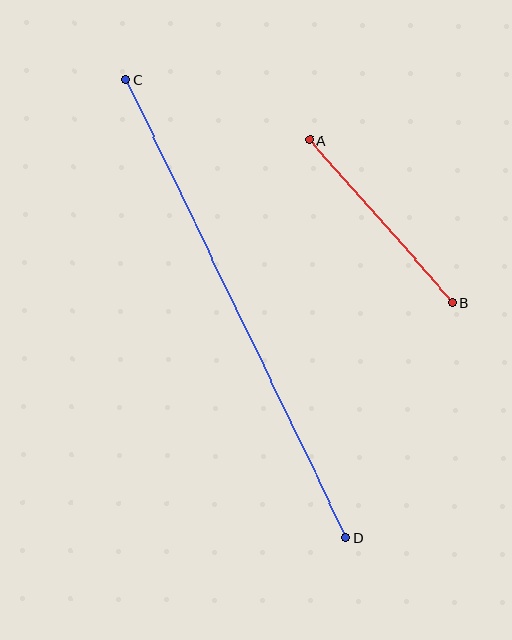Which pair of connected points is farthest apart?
Points C and D are farthest apart.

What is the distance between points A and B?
The distance is approximately 216 pixels.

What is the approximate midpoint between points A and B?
The midpoint is at approximately (381, 221) pixels.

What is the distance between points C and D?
The distance is approximately 508 pixels.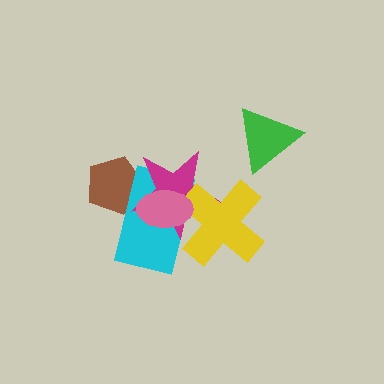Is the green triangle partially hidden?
No, no other shape covers it.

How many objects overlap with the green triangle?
0 objects overlap with the green triangle.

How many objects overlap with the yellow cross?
3 objects overlap with the yellow cross.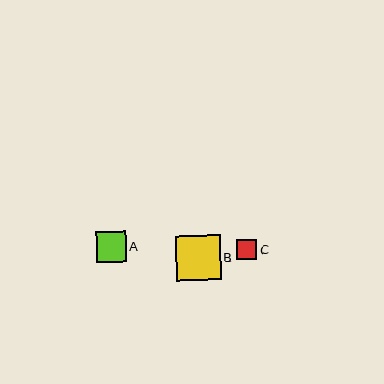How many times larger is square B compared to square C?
Square B is approximately 2.2 times the size of square C.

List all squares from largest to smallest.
From largest to smallest: B, A, C.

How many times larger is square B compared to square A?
Square B is approximately 1.5 times the size of square A.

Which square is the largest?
Square B is the largest with a size of approximately 45 pixels.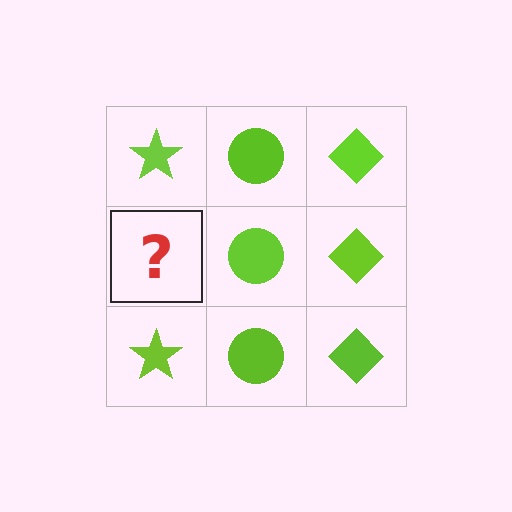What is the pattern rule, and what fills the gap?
The rule is that each column has a consistent shape. The gap should be filled with a lime star.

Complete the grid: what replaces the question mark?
The question mark should be replaced with a lime star.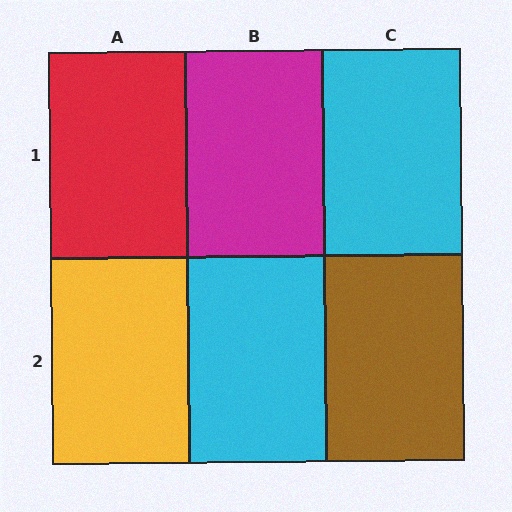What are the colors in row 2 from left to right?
Yellow, cyan, brown.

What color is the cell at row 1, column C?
Cyan.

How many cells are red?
1 cell is red.